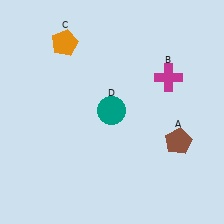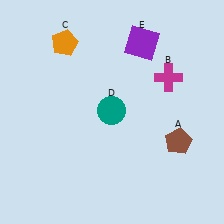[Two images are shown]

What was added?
A purple square (E) was added in Image 2.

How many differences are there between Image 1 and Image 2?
There is 1 difference between the two images.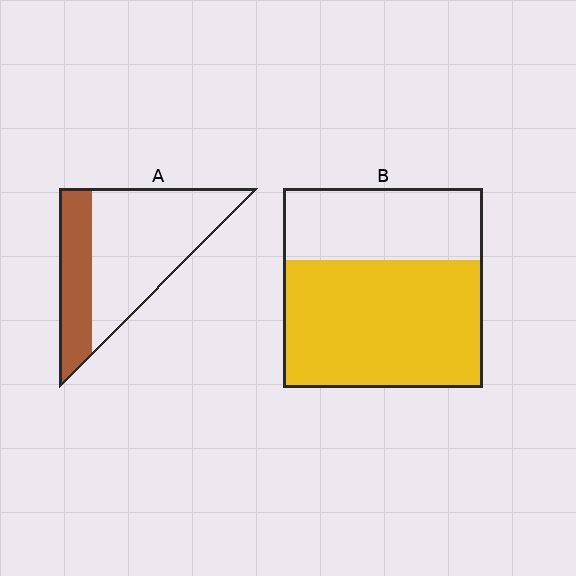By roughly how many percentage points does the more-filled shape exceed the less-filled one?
By roughly 35 percentage points (B over A).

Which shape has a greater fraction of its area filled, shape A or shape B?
Shape B.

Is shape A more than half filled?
No.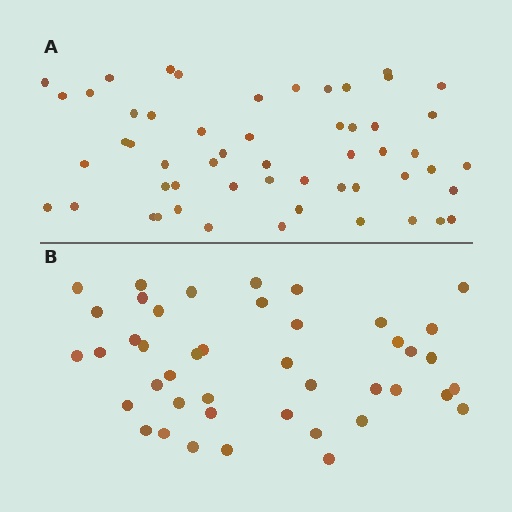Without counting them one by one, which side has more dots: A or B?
Region A (the top region) has more dots.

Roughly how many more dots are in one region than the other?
Region A has roughly 12 or so more dots than region B.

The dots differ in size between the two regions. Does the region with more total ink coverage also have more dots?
No. Region B has more total ink coverage because its dots are larger, but region A actually contains more individual dots. Total area can be misleading — the number of items is what matters here.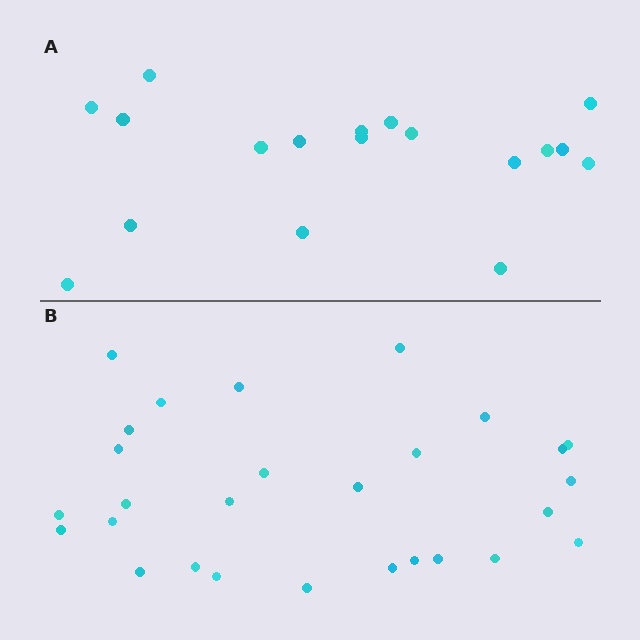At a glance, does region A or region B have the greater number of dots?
Region B (the bottom region) has more dots.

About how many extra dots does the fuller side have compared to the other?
Region B has roughly 10 or so more dots than region A.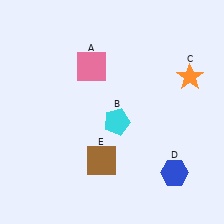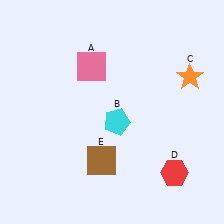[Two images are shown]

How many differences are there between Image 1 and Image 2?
There is 1 difference between the two images.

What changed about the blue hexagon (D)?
In Image 1, D is blue. In Image 2, it changed to red.